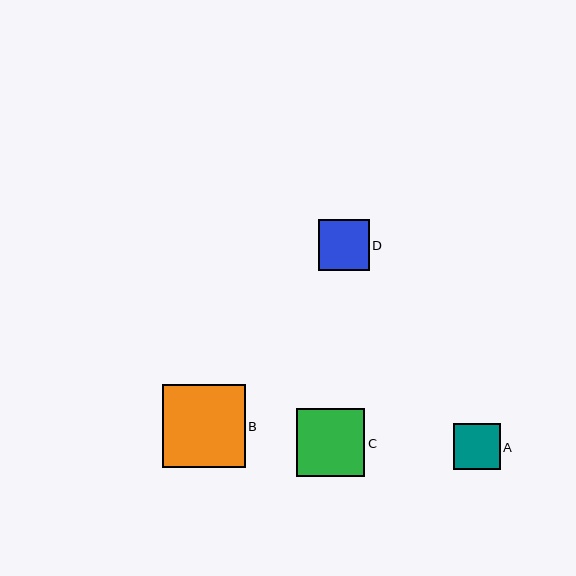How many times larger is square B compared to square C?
Square B is approximately 1.2 times the size of square C.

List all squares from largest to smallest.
From largest to smallest: B, C, D, A.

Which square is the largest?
Square B is the largest with a size of approximately 83 pixels.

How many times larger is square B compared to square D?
Square B is approximately 1.6 times the size of square D.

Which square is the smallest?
Square A is the smallest with a size of approximately 46 pixels.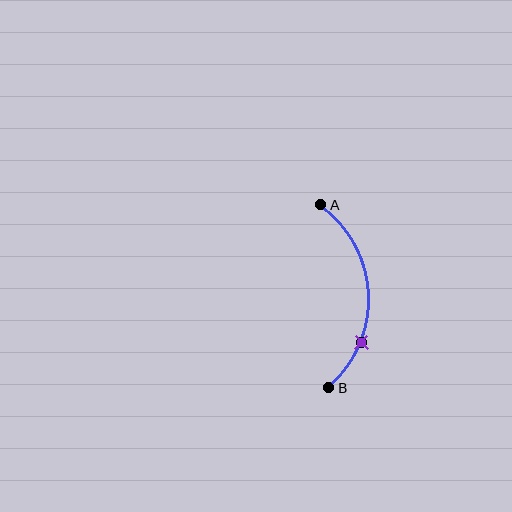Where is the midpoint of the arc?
The arc midpoint is the point on the curve farthest from the straight line joining A and B. It sits to the right of that line.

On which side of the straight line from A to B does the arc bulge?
The arc bulges to the right of the straight line connecting A and B.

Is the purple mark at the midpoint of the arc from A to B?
No. The purple mark lies on the arc but is closer to endpoint B. The arc midpoint would be at the point on the curve equidistant along the arc from both A and B.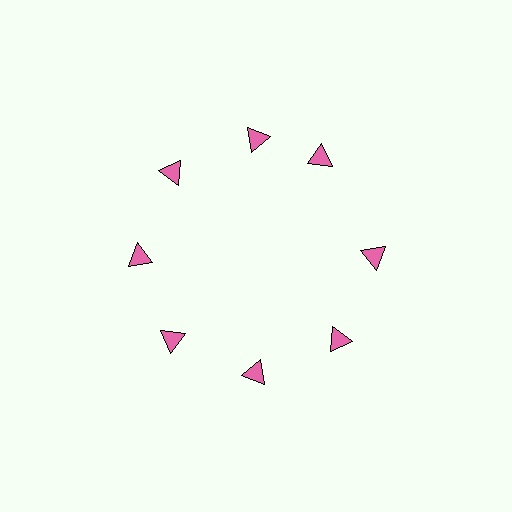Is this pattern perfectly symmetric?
No. The 8 pink triangles are arranged in a ring, but one element near the 2 o'clock position is rotated out of alignment along the ring, breaking the 8-fold rotational symmetry.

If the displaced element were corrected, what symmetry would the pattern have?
It would have 8-fold rotational symmetry — the pattern would map onto itself every 45 degrees.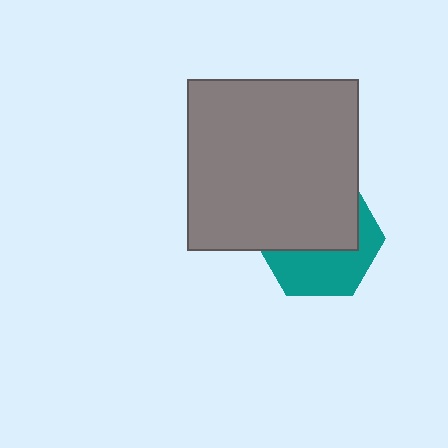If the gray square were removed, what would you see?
You would see the complete teal hexagon.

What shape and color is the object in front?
The object in front is a gray square.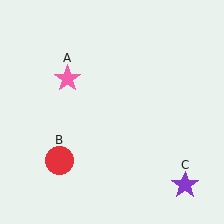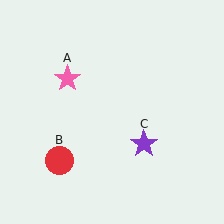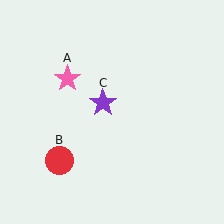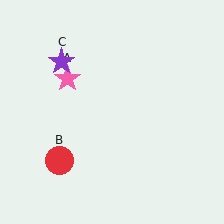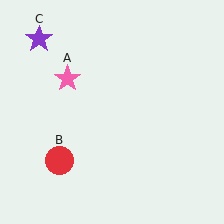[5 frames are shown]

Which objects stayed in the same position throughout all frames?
Pink star (object A) and red circle (object B) remained stationary.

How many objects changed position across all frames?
1 object changed position: purple star (object C).